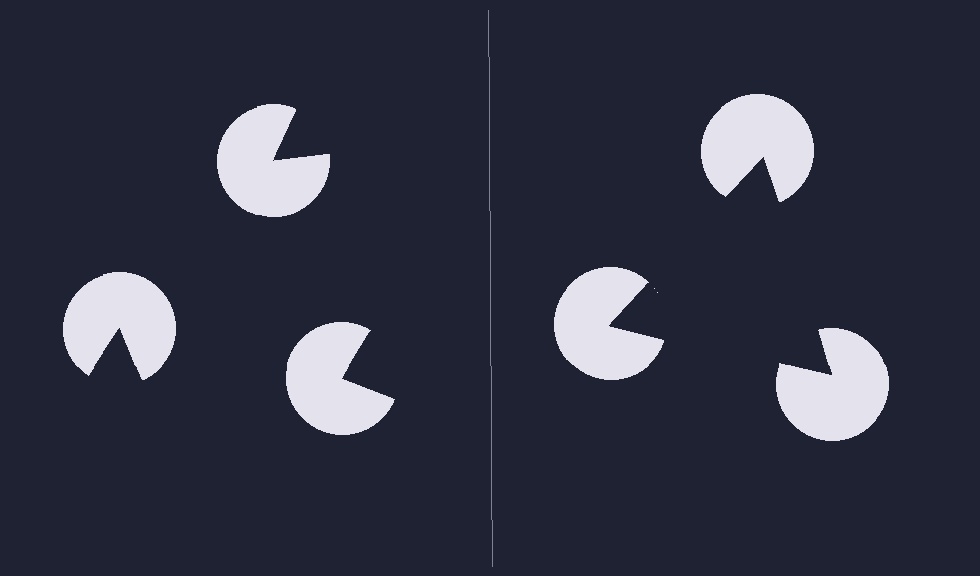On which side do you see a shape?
An illusory triangle appears on the right side. On the left side the wedge cuts are rotated, so no coherent shape forms.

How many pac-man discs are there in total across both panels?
6 — 3 on each side.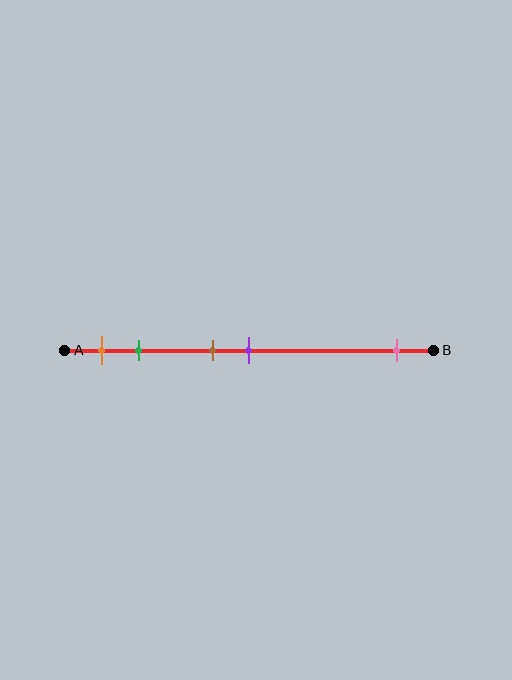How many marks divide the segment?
There are 5 marks dividing the segment.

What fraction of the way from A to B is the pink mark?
The pink mark is approximately 90% (0.9) of the way from A to B.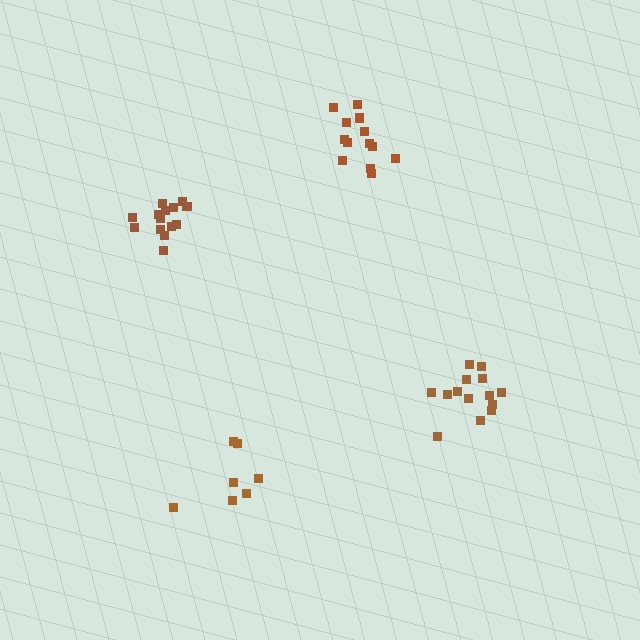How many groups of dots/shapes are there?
There are 4 groups.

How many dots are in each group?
Group 1: 13 dots, Group 2: 14 dots, Group 3: 14 dots, Group 4: 8 dots (49 total).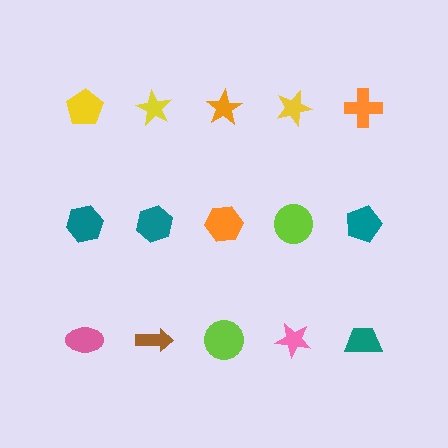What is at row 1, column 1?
A yellow pentagon.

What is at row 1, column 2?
A yellow star.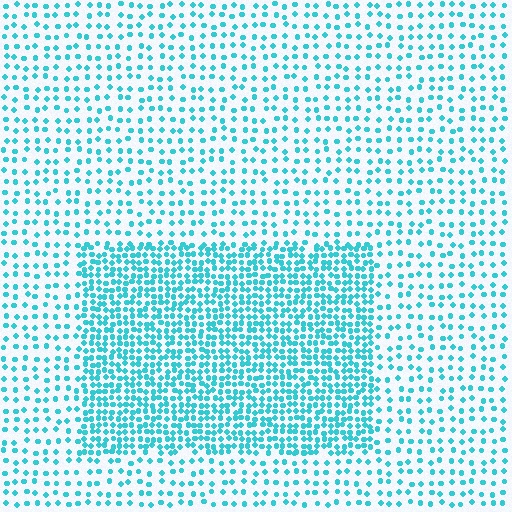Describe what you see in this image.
The image contains small cyan elements arranged at two different densities. A rectangle-shaped region is visible where the elements are more densely packed than the surrounding area.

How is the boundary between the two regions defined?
The boundary is defined by a change in element density (approximately 2.3x ratio). All elements are the same color, size, and shape.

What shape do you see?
I see a rectangle.